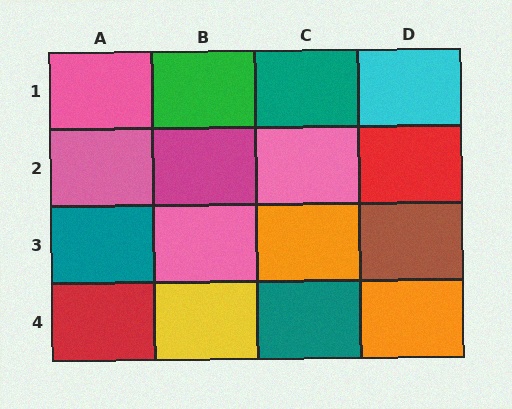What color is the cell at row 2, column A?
Pink.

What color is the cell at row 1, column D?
Cyan.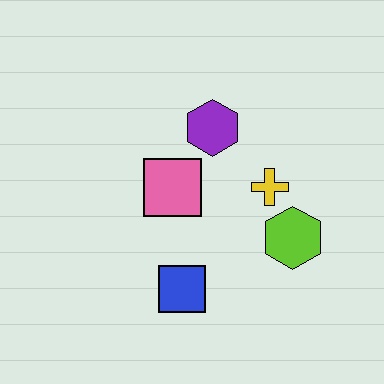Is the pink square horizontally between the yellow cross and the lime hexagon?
No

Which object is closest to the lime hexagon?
The yellow cross is closest to the lime hexagon.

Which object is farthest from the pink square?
The lime hexagon is farthest from the pink square.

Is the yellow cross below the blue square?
No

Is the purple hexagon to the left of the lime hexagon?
Yes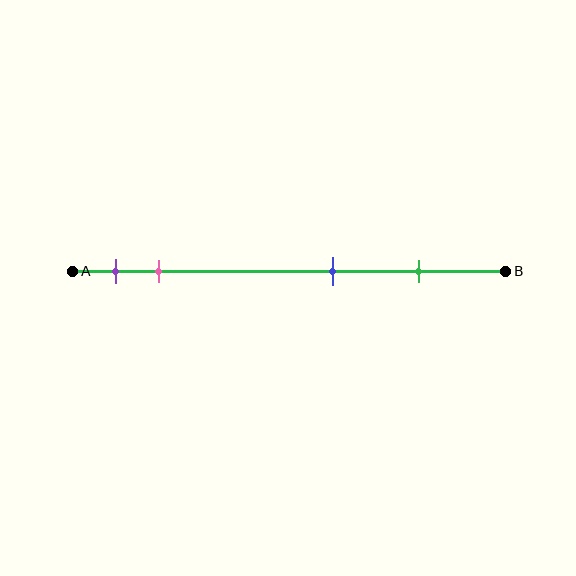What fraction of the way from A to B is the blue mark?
The blue mark is approximately 60% (0.6) of the way from A to B.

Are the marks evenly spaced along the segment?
No, the marks are not evenly spaced.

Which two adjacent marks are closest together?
The purple and pink marks are the closest adjacent pair.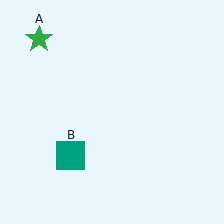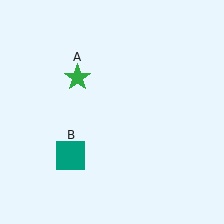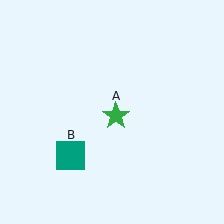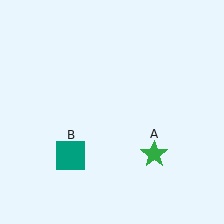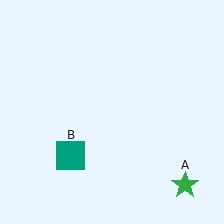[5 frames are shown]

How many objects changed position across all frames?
1 object changed position: green star (object A).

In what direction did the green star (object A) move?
The green star (object A) moved down and to the right.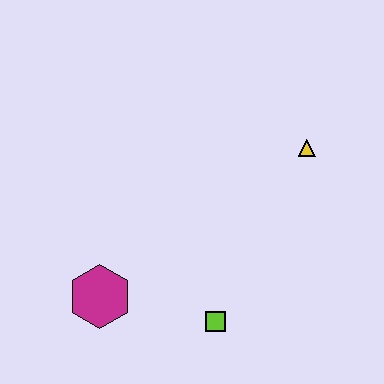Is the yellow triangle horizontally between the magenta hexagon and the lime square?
No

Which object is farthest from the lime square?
The yellow triangle is farthest from the lime square.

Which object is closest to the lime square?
The magenta hexagon is closest to the lime square.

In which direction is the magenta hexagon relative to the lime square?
The magenta hexagon is to the left of the lime square.